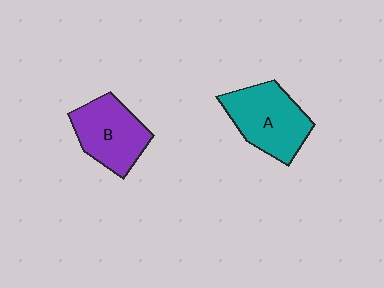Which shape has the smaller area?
Shape B (purple).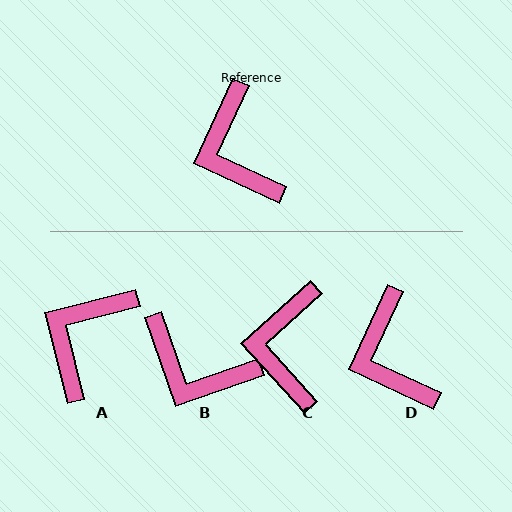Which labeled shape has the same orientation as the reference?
D.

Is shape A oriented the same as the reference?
No, it is off by about 51 degrees.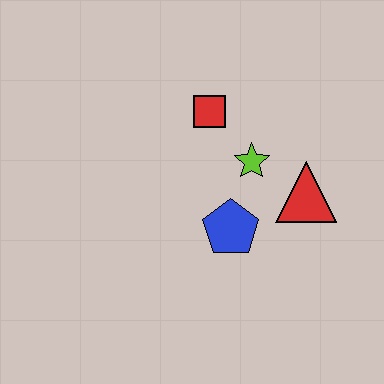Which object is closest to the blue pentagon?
The lime star is closest to the blue pentagon.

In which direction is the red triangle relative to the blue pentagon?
The red triangle is to the right of the blue pentagon.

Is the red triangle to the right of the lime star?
Yes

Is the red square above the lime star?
Yes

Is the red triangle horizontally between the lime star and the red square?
No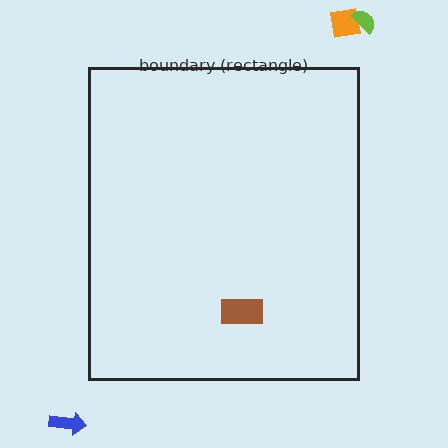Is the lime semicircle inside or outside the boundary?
Outside.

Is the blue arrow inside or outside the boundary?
Outside.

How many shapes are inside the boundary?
1 inside, 3 outside.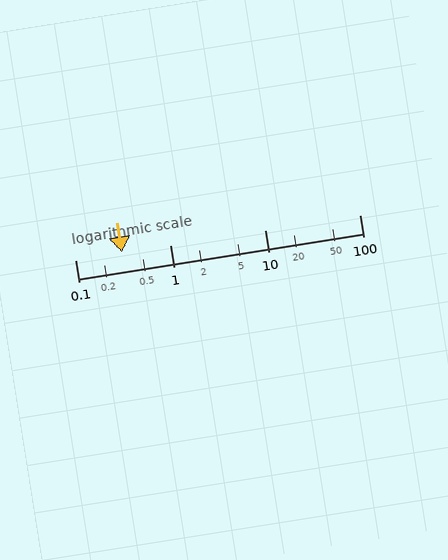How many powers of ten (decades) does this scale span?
The scale spans 3 decades, from 0.1 to 100.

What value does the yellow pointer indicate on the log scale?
The pointer indicates approximately 0.31.